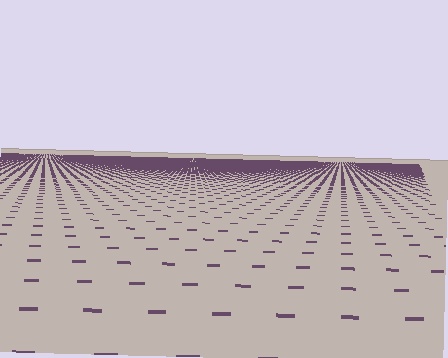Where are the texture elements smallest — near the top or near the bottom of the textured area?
Near the top.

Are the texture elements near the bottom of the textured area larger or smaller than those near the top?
Larger. Near the bottom, elements are closer to the viewer and appear at a bigger on-screen size.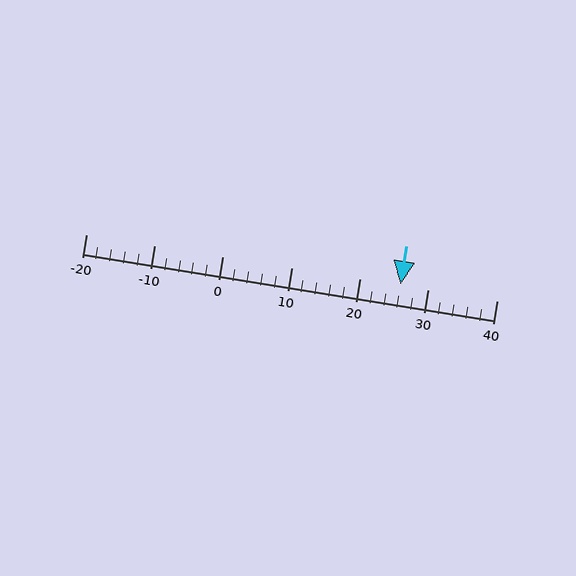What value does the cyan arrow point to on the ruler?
The cyan arrow points to approximately 26.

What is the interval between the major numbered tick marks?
The major tick marks are spaced 10 units apart.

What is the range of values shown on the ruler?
The ruler shows values from -20 to 40.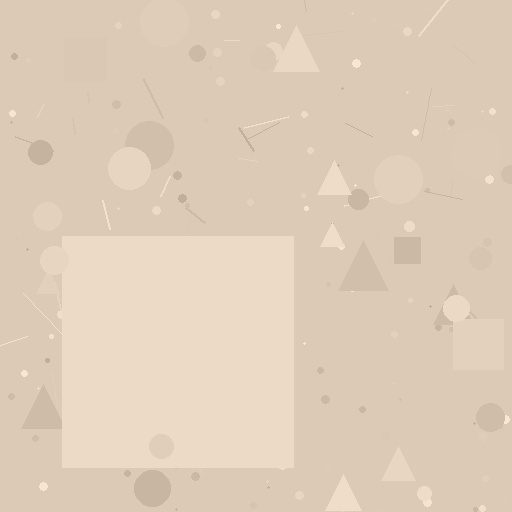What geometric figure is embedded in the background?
A square is embedded in the background.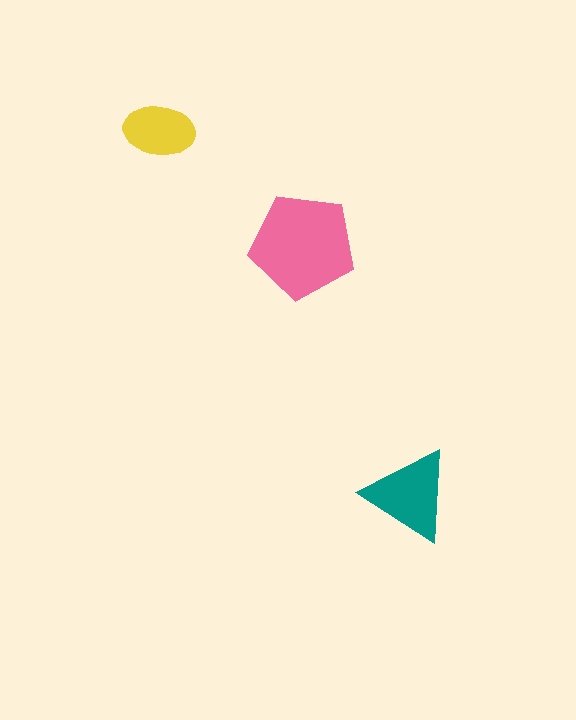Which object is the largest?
The pink pentagon.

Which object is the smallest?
The yellow ellipse.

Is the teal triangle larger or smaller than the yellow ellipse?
Larger.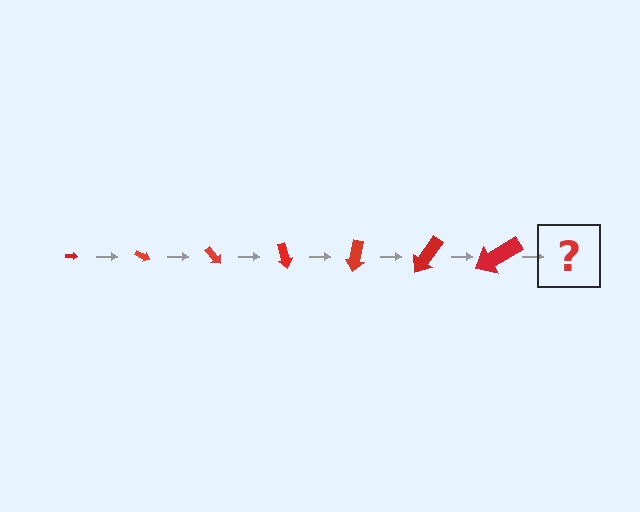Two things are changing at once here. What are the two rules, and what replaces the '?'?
The two rules are that the arrow grows larger each step and it rotates 25 degrees each step. The '?' should be an arrow, larger than the previous one and rotated 175 degrees from the start.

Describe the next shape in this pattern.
It should be an arrow, larger than the previous one and rotated 175 degrees from the start.